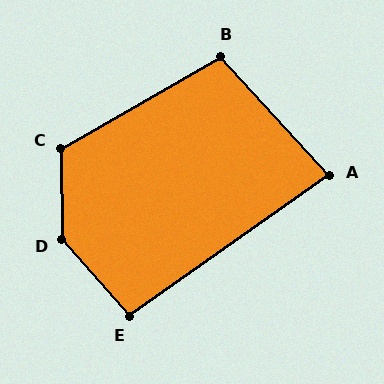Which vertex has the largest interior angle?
D, at approximately 139 degrees.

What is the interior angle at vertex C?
Approximately 119 degrees (obtuse).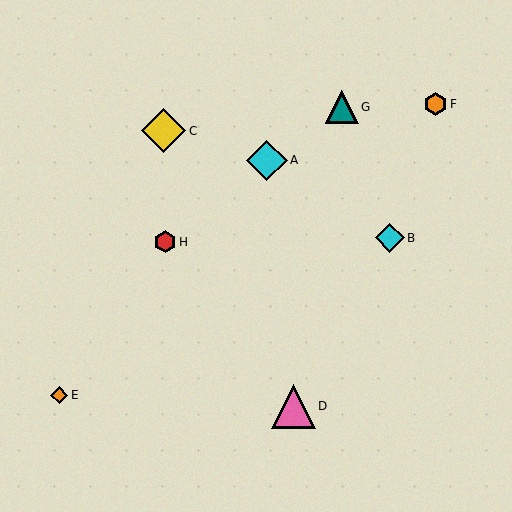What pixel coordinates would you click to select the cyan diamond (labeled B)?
Click at (390, 238) to select the cyan diamond B.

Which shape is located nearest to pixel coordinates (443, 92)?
The orange hexagon (labeled F) at (435, 104) is nearest to that location.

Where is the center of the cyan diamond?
The center of the cyan diamond is at (267, 160).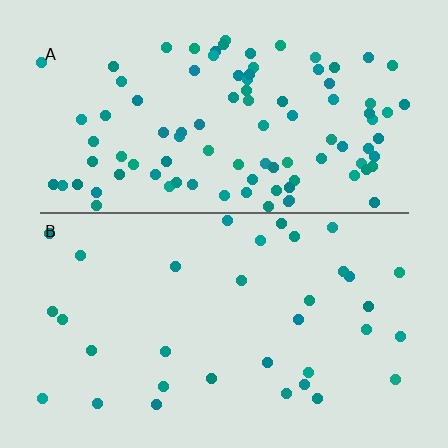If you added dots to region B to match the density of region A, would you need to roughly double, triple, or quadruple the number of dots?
Approximately triple.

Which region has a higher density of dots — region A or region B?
A (the top).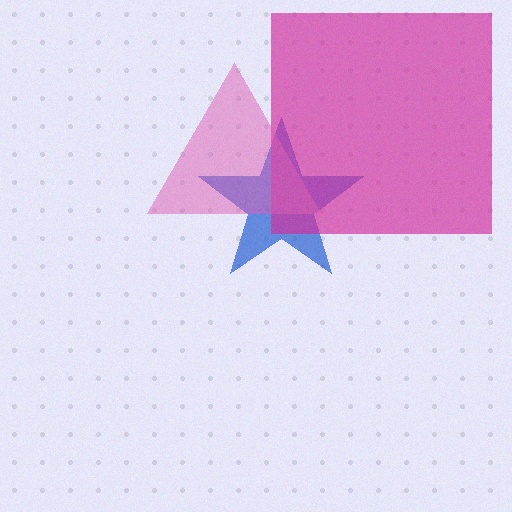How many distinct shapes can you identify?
There are 3 distinct shapes: a blue star, a magenta square, a pink triangle.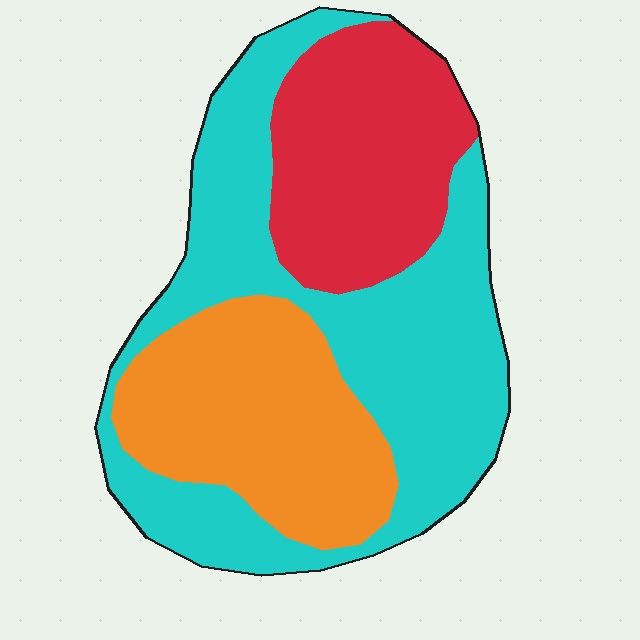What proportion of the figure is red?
Red takes up about one quarter (1/4) of the figure.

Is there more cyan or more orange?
Cyan.